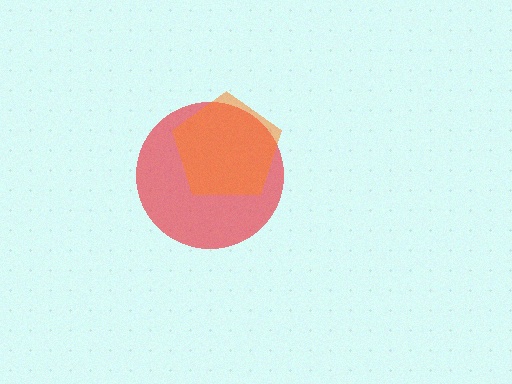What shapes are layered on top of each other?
The layered shapes are: a red circle, an orange pentagon.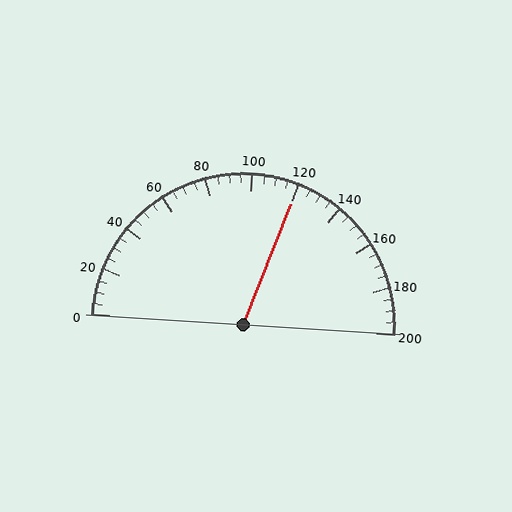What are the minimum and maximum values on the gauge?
The gauge ranges from 0 to 200.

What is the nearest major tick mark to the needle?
The nearest major tick mark is 120.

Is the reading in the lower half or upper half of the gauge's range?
The reading is in the upper half of the range (0 to 200).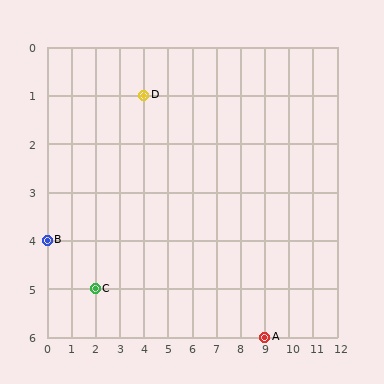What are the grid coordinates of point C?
Point C is at grid coordinates (2, 5).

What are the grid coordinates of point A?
Point A is at grid coordinates (9, 6).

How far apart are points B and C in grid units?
Points B and C are 2 columns and 1 row apart (about 2.2 grid units diagonally).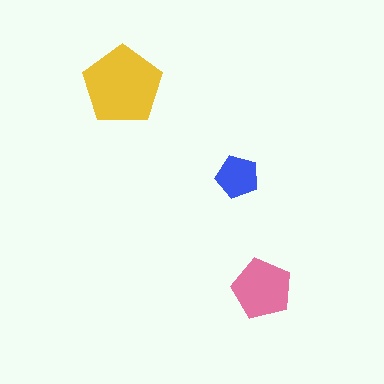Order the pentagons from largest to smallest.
the yellow one, the pink one, the blue one.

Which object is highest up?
The yellow pentagon is topmost.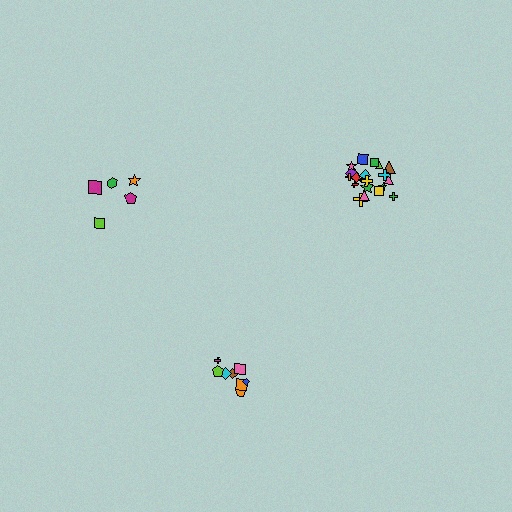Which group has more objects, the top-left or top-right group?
The top-right group.